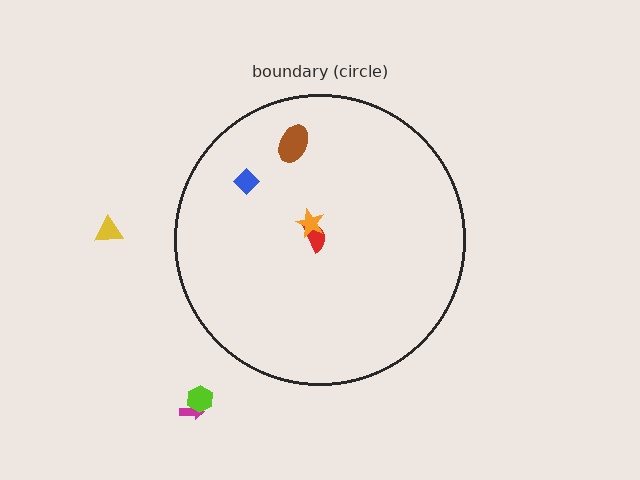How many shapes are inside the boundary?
4 inside, 3 outside.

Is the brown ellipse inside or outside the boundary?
Inside.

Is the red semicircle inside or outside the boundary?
Inside.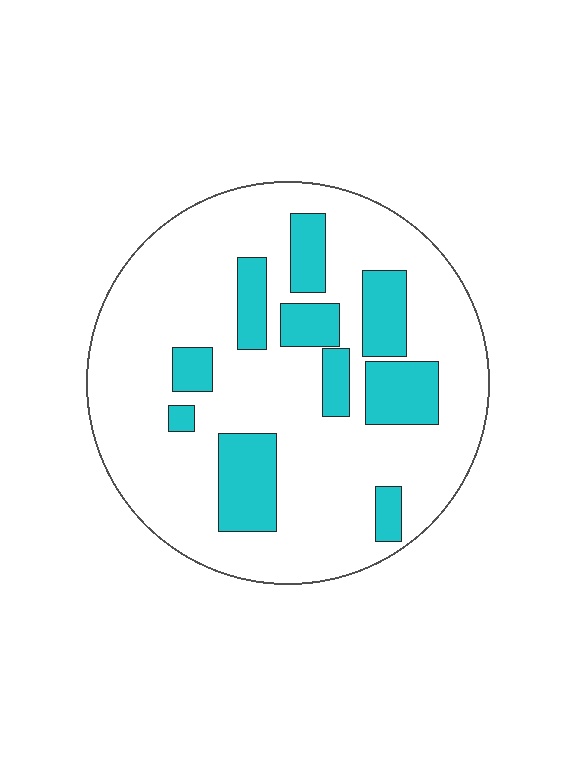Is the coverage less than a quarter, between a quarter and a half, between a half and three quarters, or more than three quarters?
Less than a quarter.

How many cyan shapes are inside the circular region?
10.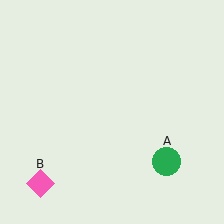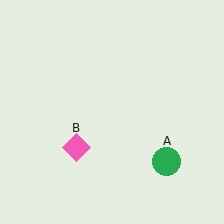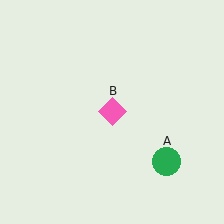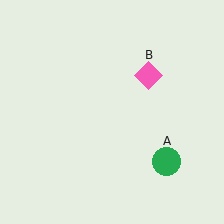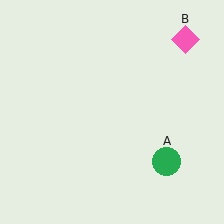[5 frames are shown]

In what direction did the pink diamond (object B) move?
The pink diamond (object B) moved up and to the right.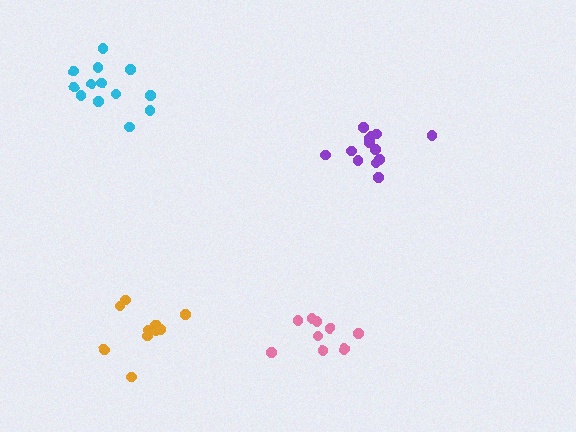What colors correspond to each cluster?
The clusters are colored: purple, cyan, orange, pink.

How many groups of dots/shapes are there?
There are 4 groups.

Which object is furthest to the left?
The cyan cluster is leftmost.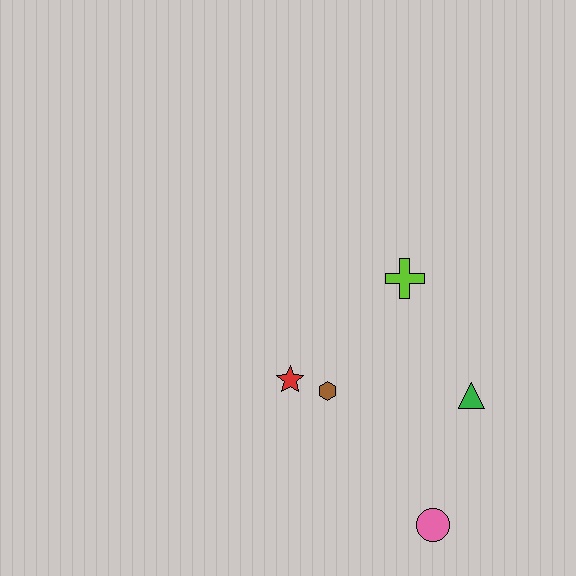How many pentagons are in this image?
There are no pentagons.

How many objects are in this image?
There are 5 objects.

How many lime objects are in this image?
There is 1 lime object.